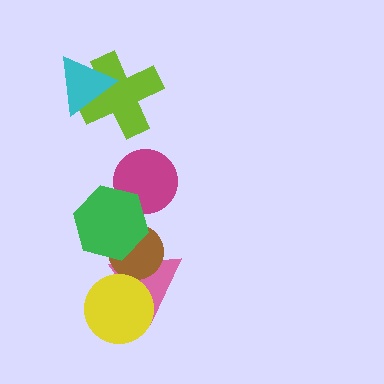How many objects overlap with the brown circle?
2 objects overlap with the brown circle.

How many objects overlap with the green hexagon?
3 objects overlap with the green hexagon.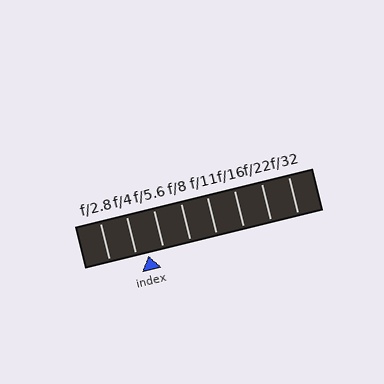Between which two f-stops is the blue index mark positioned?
The index mark is between f/4 and f/5.6.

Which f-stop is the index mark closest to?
The index mark is closest to f/4.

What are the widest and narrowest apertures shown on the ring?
The widest aperture shown is f/2.8 and the narrowest is f/32.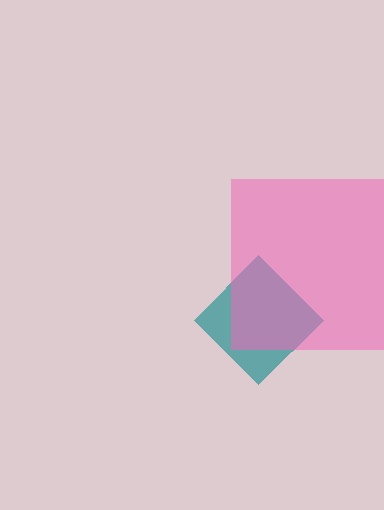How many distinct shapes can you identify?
There are 2 distinct shapes: a teal diamond, a pink square.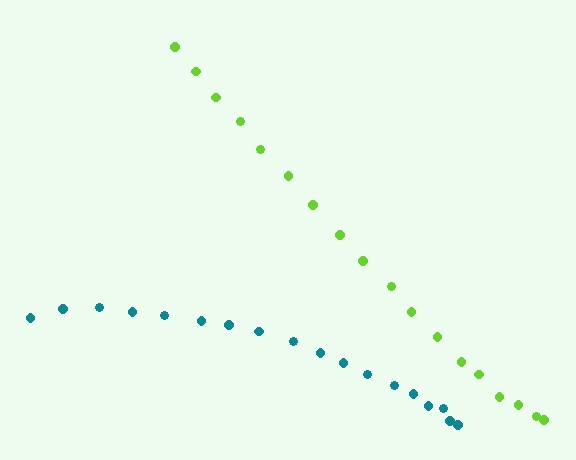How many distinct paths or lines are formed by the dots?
There are 2 distinct paths.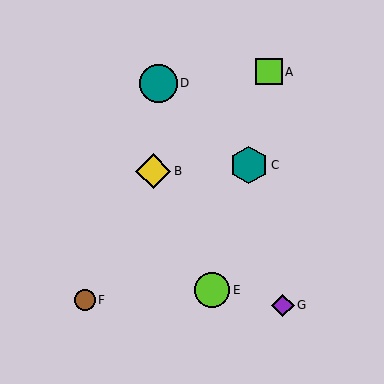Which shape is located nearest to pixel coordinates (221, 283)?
The lime circle (labeled E) at (212, 290) is nearest to that location.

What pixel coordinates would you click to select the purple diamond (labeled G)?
Click at (283, 305) to select the purple diamond G.